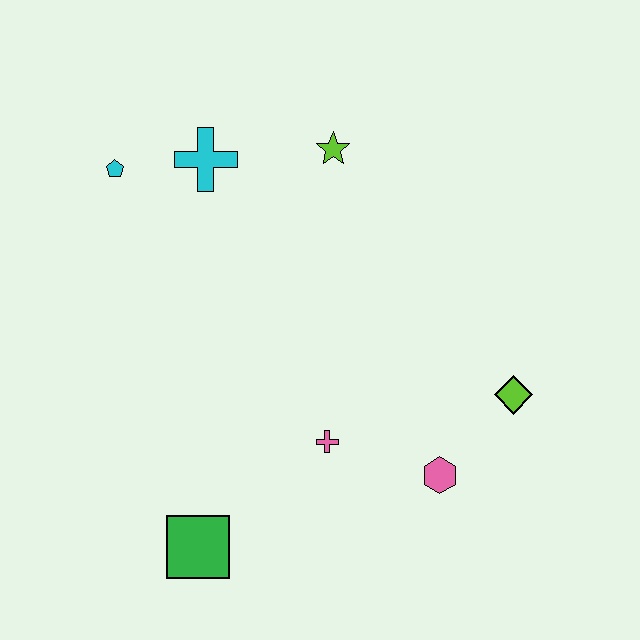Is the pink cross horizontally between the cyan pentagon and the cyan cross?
No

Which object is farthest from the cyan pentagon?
The lime diamond is farthest from the cyan pentagon.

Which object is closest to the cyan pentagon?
The cyan cross is closest to the cyan pentagon.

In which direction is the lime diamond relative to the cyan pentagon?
The lime diamond is to the right of the cyan pentagon.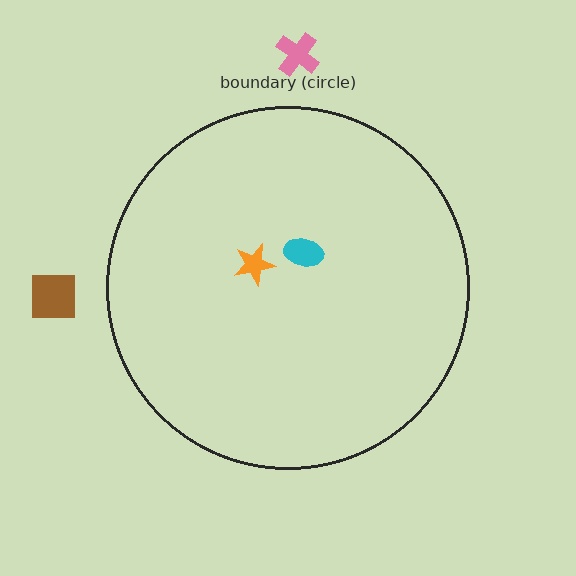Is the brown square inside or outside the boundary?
Outside.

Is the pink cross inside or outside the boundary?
Outside.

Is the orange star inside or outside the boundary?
Inside.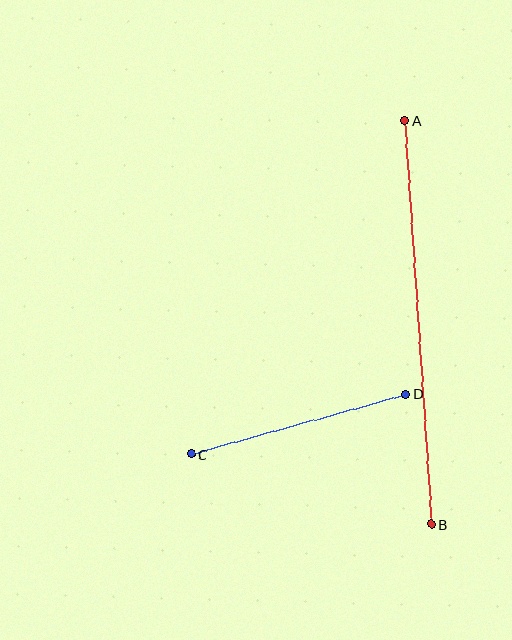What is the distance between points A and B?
The distance is approximately 405 pixels.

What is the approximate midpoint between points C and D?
The midpoint is at approximately (298, 424) pixels.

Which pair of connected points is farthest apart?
Points A and B are farthest apart.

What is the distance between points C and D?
The distance is approximately 223 pixels.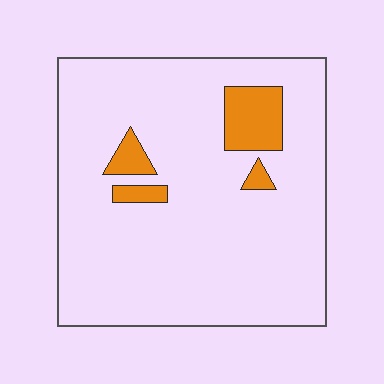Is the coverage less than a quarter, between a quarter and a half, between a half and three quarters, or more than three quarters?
Less than a quarter.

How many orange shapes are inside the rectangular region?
4.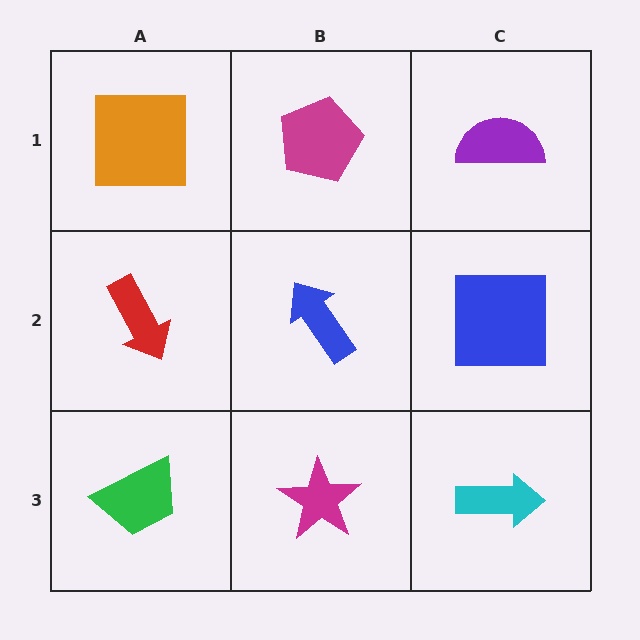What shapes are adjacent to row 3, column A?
A red arrow (row 2, column A), a magenta star (row 3, column B).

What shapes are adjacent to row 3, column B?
A blue arrow (row 2, column B), a green trapezoid (row 3, column A), a cyan arrow (row 3, column C).